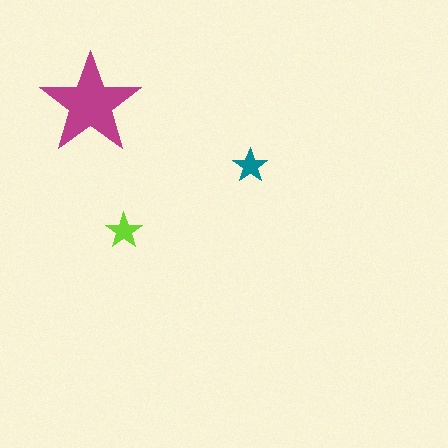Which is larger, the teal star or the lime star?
The lime one.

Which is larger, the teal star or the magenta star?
The magenta one.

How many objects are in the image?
There are 3 objects in the image.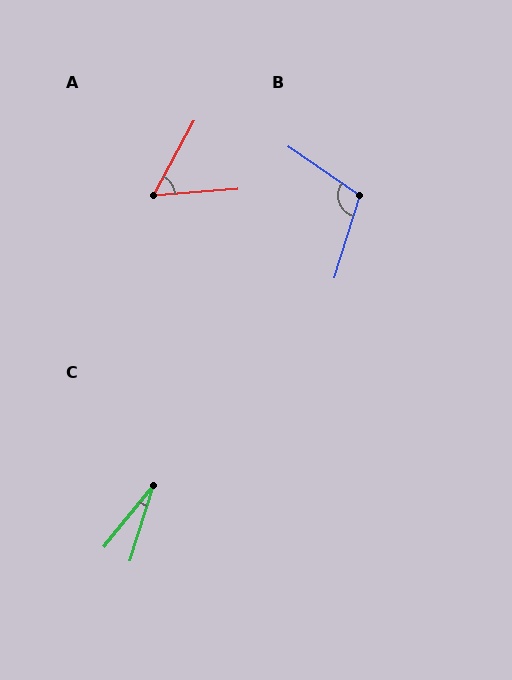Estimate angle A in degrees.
Approximately 58 degrees.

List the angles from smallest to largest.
C (21°), A (58°), B (107°).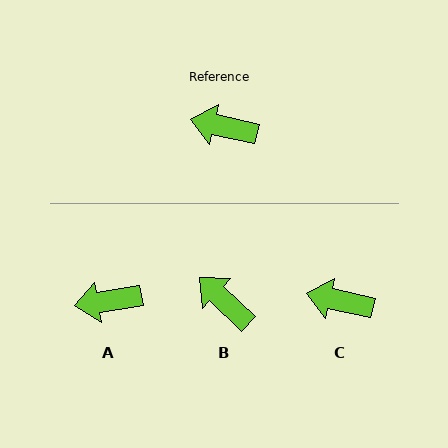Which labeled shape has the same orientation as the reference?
C.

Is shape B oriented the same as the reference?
No, it is off by about 31 degrees.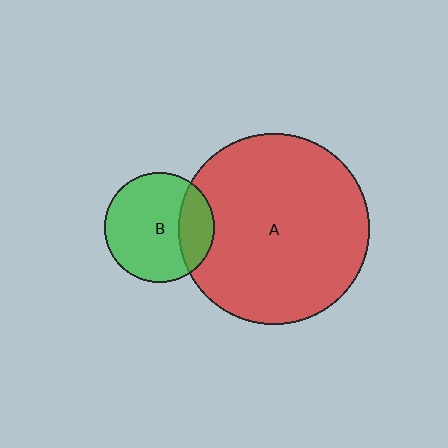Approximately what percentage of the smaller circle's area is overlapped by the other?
Approximately 25%.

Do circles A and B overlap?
Yes.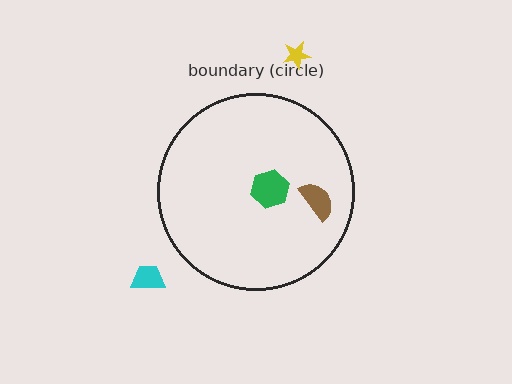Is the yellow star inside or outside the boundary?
Outside.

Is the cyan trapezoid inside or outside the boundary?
Outside.